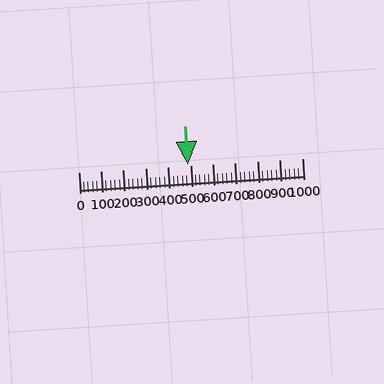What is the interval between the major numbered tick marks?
The major tick marks are spaced 100 units apart.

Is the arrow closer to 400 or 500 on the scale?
The arrow is closer to 500.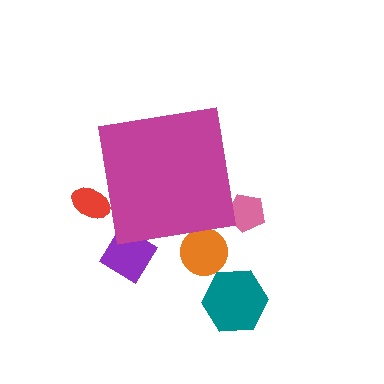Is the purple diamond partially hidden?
Yes, the purple diamond is partially hidden behind the magenta square.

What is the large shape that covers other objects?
A magenta square.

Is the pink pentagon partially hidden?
Yes, the pink pentagon is partially hidden behind the magenta square.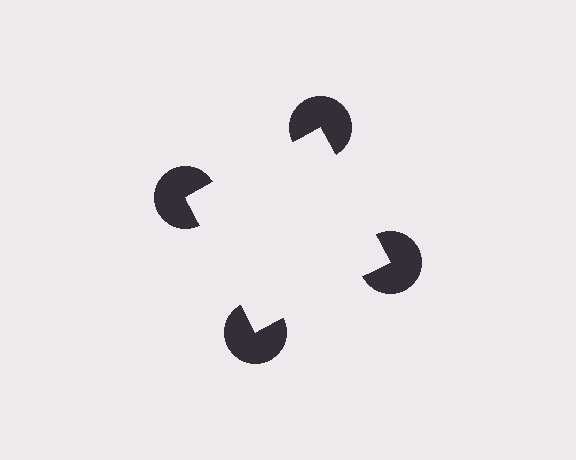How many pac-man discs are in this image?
There are 4 — one at each vertex of the illusory square.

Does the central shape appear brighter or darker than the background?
It typically appears slightly brighter than the background, even though no actual brightness change is drawn.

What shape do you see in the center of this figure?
An illusory square — its edges are inferred from the aligned wedge cuts in the pac-man discs, not physically drawn.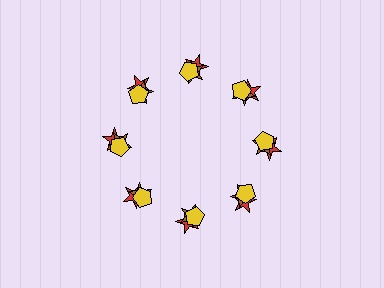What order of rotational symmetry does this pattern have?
This pattern has 8-fold rotational symmetry.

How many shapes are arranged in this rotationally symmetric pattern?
There are 24 shapes, arranged in 8 groups of 3.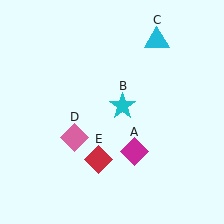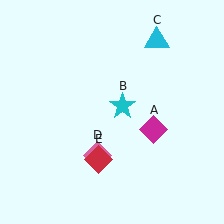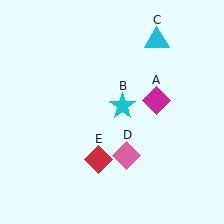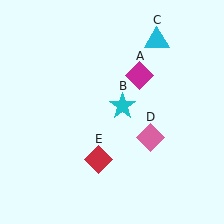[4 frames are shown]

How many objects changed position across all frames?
2 objects changed position: magenta diamond (object A), pink diamond (object D).